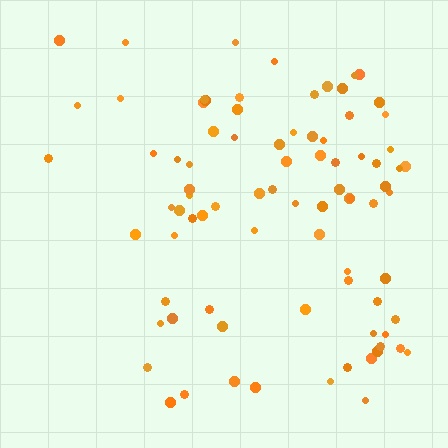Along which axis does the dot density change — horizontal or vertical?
Horizontal.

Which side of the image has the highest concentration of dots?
The right.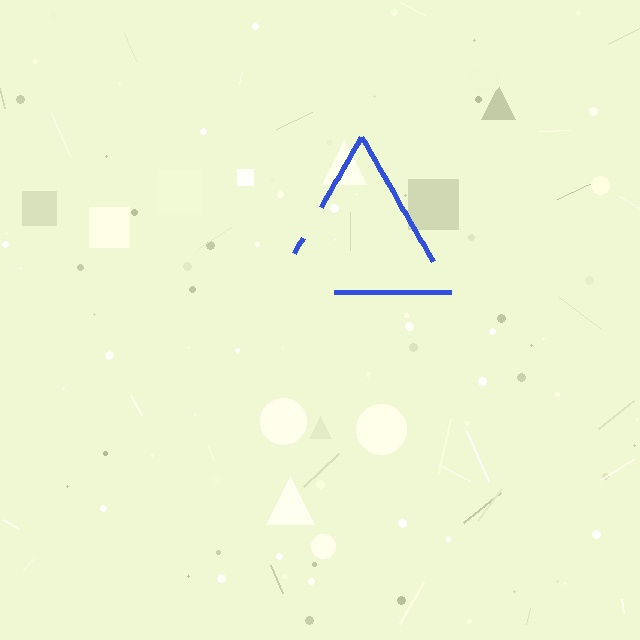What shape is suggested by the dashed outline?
The dashed outline suggests a triangle.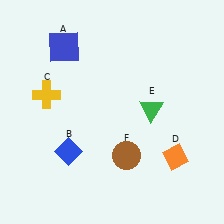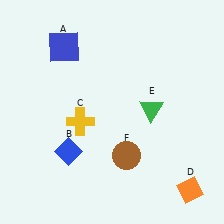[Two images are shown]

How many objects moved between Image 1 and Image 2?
2 objects moved between the two images.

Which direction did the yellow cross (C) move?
The yellow cross (C) moved right.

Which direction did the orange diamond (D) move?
The orange diamond (D) moved down.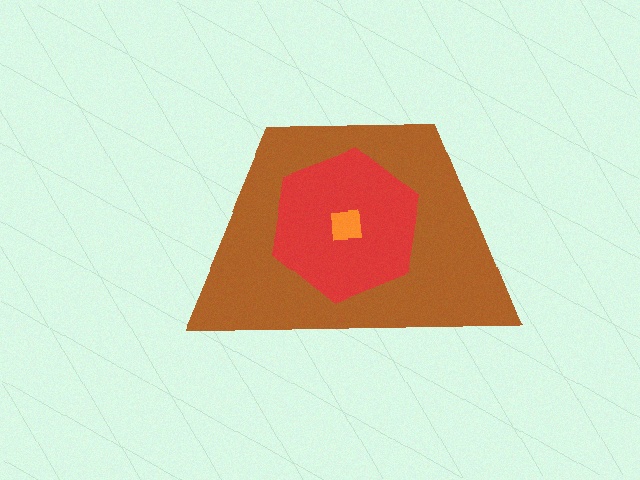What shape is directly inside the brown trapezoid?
The red hexagon.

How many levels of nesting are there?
3.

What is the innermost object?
The orange square.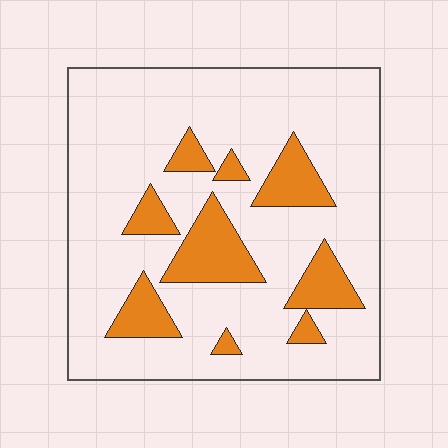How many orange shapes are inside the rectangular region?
9.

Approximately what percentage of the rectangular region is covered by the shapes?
Approximately 20%.